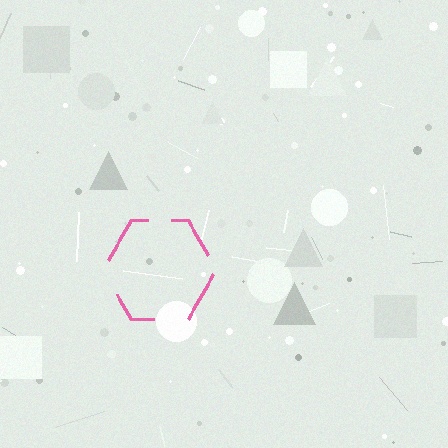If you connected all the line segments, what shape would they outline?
They would outline a hexagon.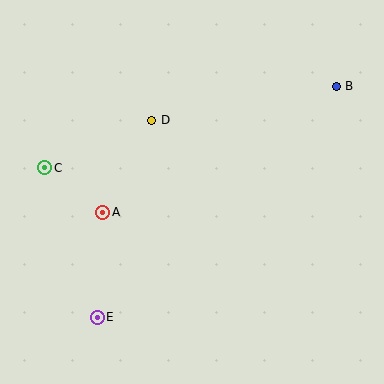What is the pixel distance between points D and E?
The distance between D and E is 205 pixels.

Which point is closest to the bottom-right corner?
Point E is closest to the bottom-right corner.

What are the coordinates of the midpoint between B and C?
The midpoint between B and C is at (191, 127).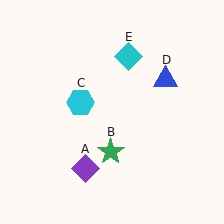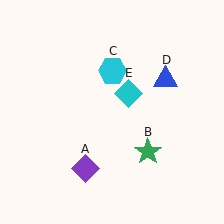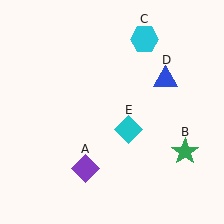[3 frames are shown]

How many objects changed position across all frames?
3 objects changed position: green star (object B), cyan hexagon (object C), cyan diamond (object E).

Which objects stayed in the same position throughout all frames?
Purple diamond (object A) and blue triangle (object D) remained stationary.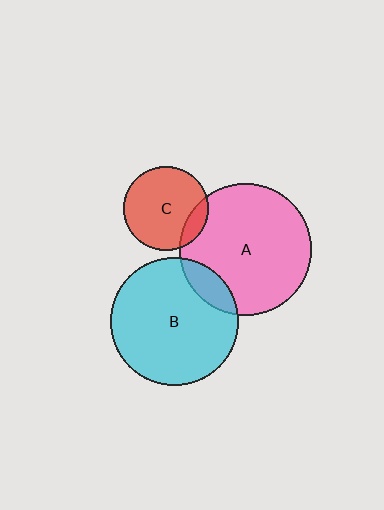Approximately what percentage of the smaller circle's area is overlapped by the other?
Approximately 15%.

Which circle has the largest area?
Circle A (pink).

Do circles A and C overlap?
Yes.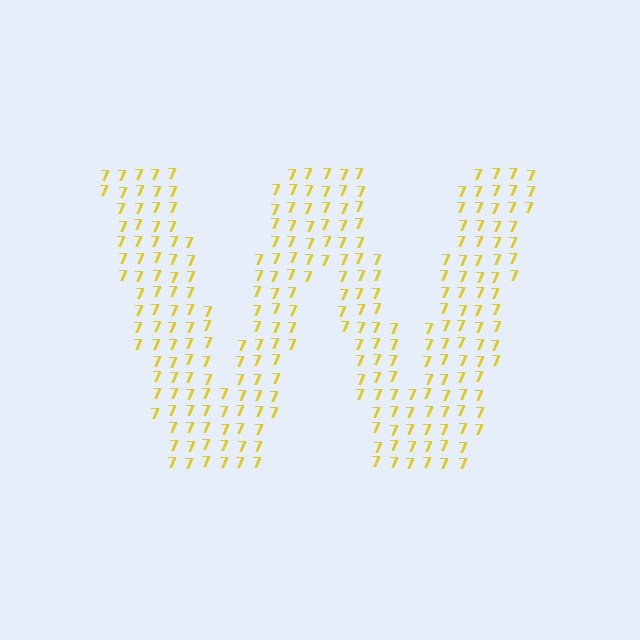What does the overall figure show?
The overall figure shows the letter W.